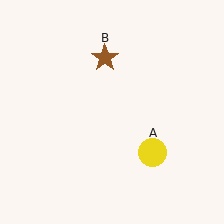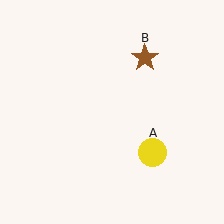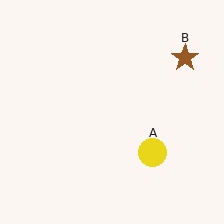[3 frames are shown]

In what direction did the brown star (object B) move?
The brown star (object B) moved right.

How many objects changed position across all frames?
1 object changed position: brown star (object B).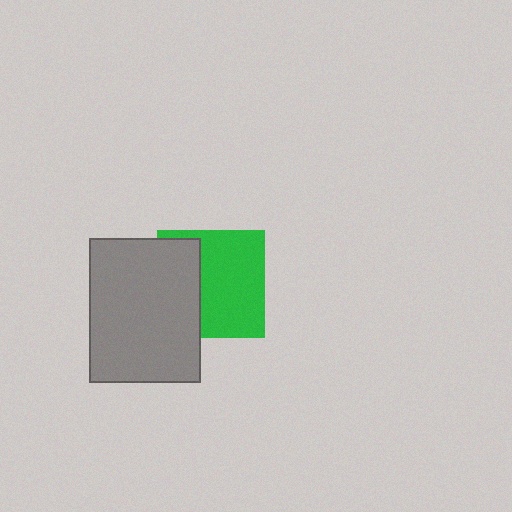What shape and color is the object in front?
The object in front is a gray rectangle.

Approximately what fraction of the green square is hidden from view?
Roughly 38% of the green square is hidden behind the gray rectangle.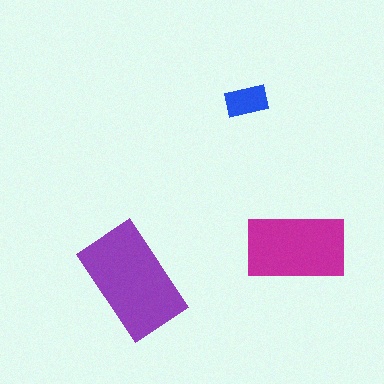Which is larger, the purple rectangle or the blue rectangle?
The purple one.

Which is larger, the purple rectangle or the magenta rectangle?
The purple one.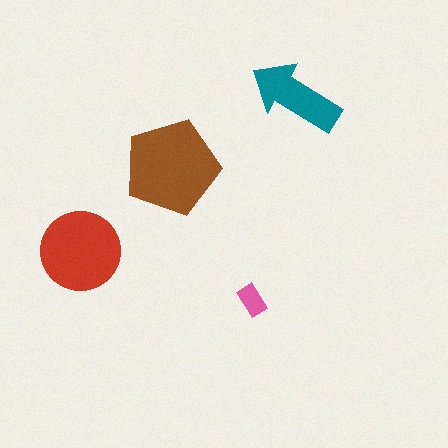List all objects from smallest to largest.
The pink rectangle, the teal arrow, the red circle, the brown pentagon.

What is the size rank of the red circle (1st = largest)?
2nd.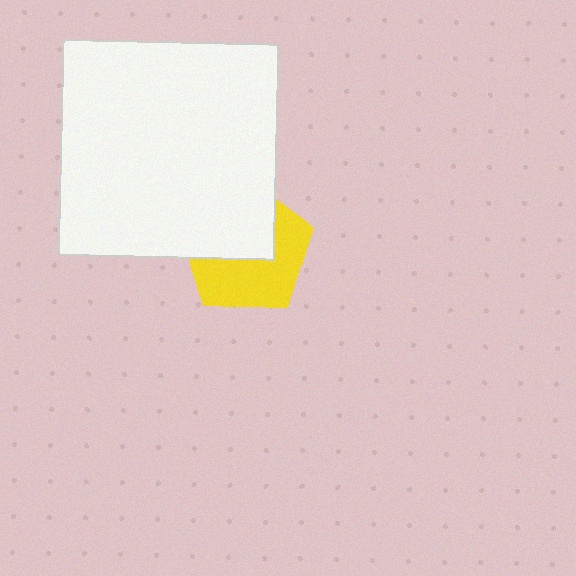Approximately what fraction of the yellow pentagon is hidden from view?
Roughly 48% of the yellow pentagon is hidden behind the white square.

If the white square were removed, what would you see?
You would see the complete yellow pentagon.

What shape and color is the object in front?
The object in front is a white square.